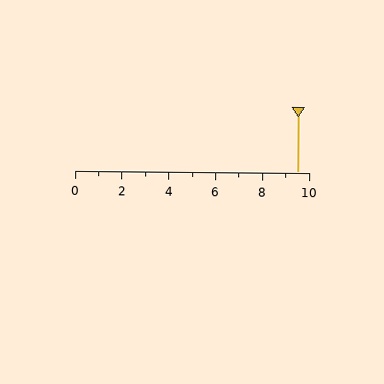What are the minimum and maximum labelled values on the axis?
The axis runs from 0 to 10.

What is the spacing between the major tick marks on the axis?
The major ticks are spaced 2 apart.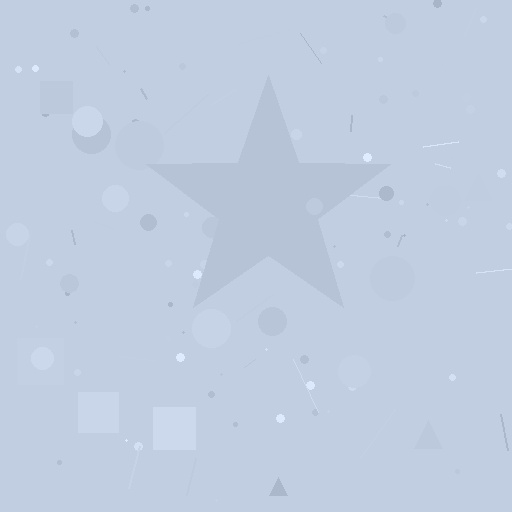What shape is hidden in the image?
A star is hidden in the image.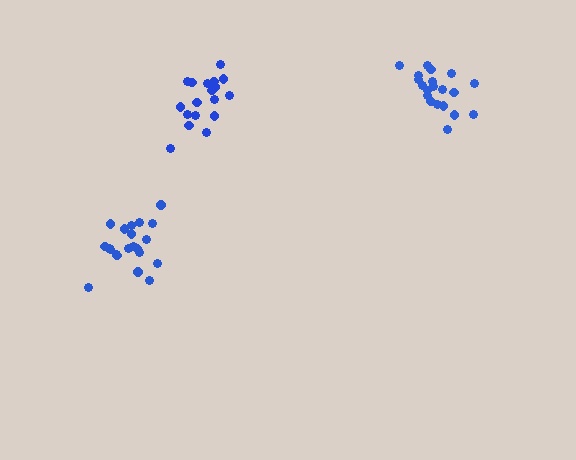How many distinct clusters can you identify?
There are 3 distinct clusters.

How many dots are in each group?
Group 1: 20 dots, Group 2: 18 dots, Group 3: 21 dots (59 total).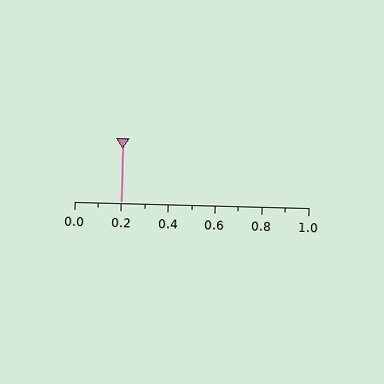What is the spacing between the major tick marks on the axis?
The major ticks are spaced 0.2 apart.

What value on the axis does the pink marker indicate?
The marker indicates approximately 0.2.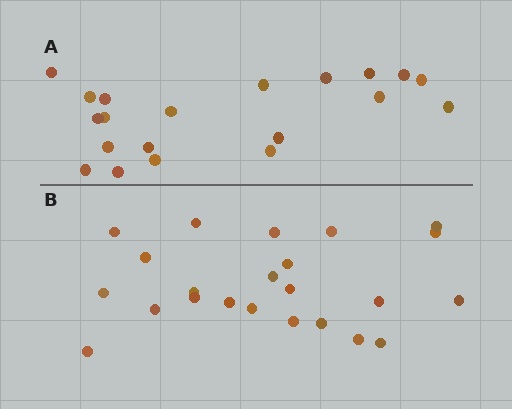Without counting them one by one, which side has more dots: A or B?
Region B (the bottom region) has more dots.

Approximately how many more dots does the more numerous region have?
Region B has just a few more — roughly 2 or 3 more dots than region A.